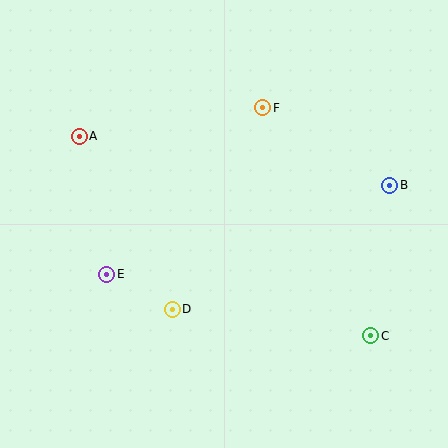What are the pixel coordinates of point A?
Point A is at (79, 136).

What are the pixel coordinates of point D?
Point D is at (172, 309).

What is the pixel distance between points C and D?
The distance between C and D is 200 pixels.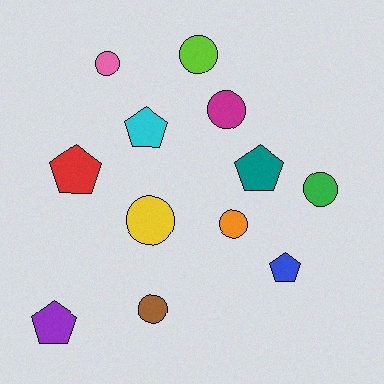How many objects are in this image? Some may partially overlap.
There are 12 objects.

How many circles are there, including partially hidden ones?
There are 7 circles.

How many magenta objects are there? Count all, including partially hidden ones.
There is 1 magenta object.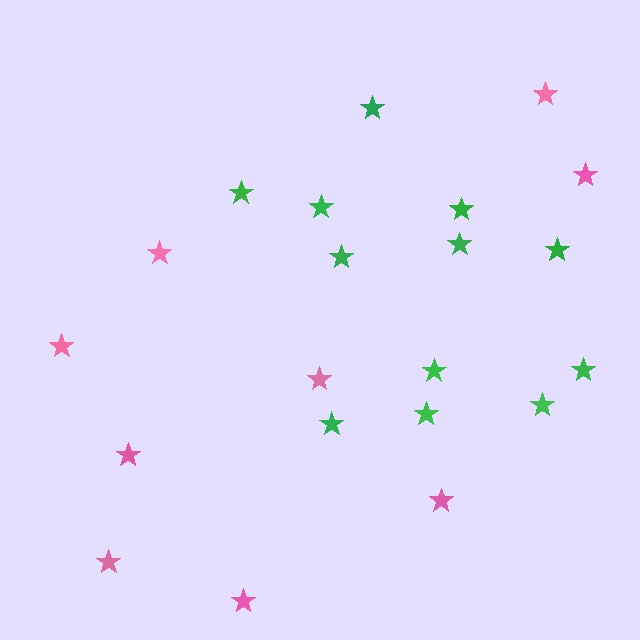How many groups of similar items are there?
There are 2 groups: one group of pink stars (9) and one group of green stars (12).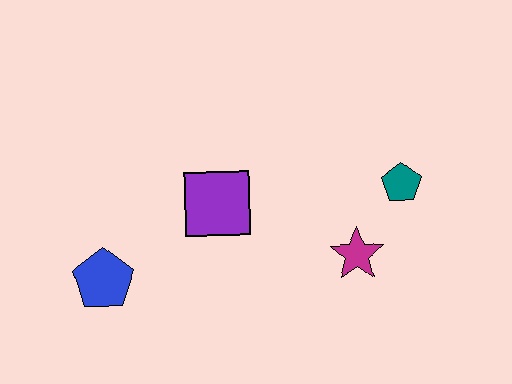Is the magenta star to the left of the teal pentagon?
Yes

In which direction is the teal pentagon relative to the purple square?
The teal pentagon is to the right of the purple square.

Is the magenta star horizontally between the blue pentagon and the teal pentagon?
Yes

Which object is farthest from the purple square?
The teal pentagon is farthest from the purple square.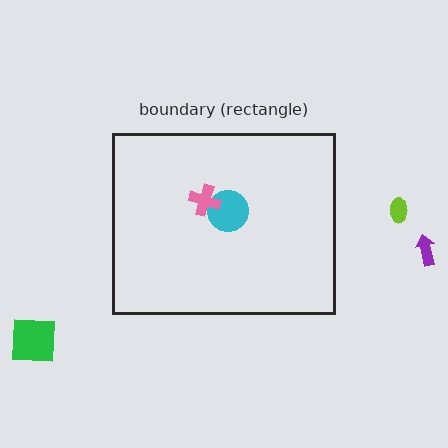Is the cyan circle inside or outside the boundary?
Inside.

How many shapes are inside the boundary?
2 inside, 3 outside.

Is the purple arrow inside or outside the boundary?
Outside.